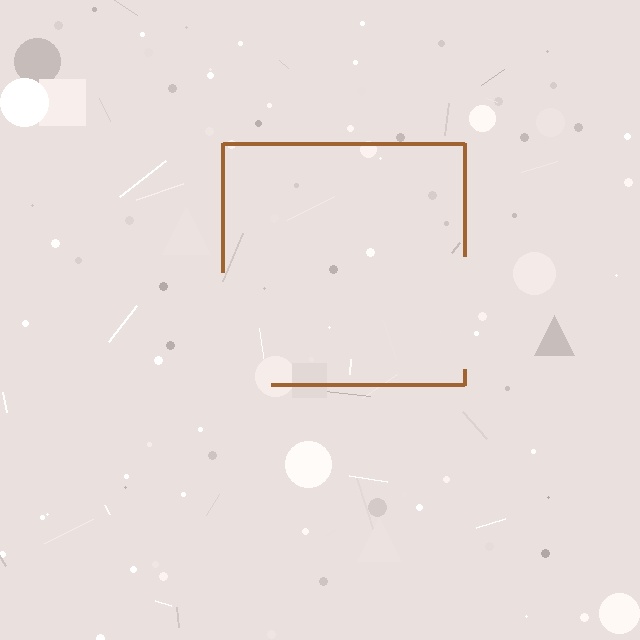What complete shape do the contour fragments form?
The contour fragments form a square.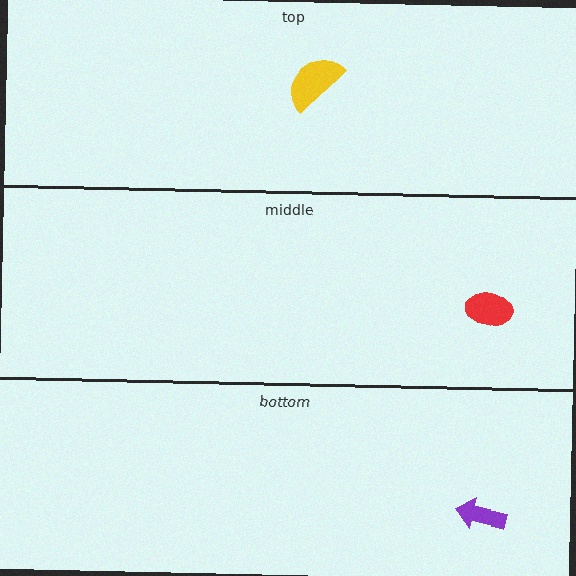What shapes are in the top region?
The yellow semicircle.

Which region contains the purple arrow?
The bottom region.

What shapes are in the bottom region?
The purple arrow.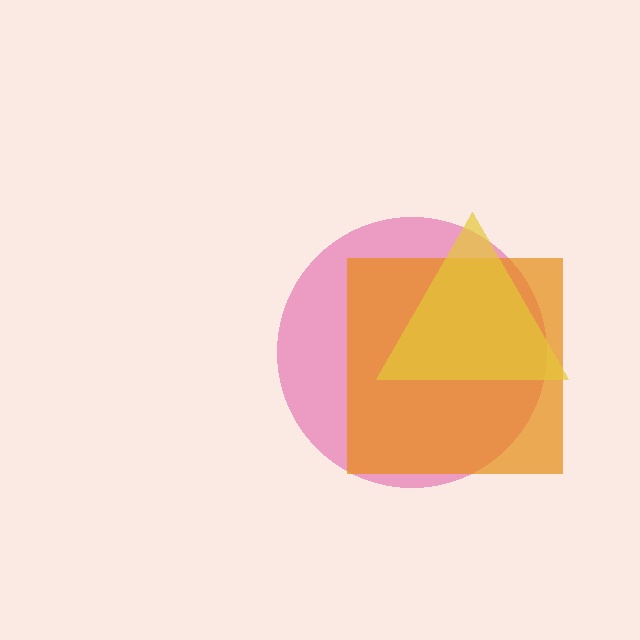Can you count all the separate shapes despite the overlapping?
Yes, there are 3 separate shapes.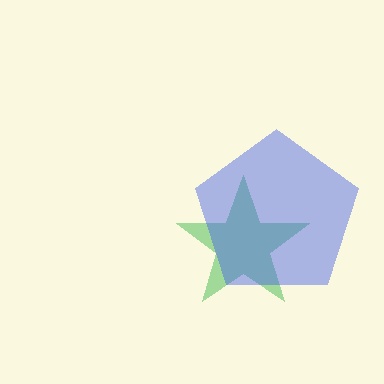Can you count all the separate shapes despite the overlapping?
Yes, there are 2 separate shapes.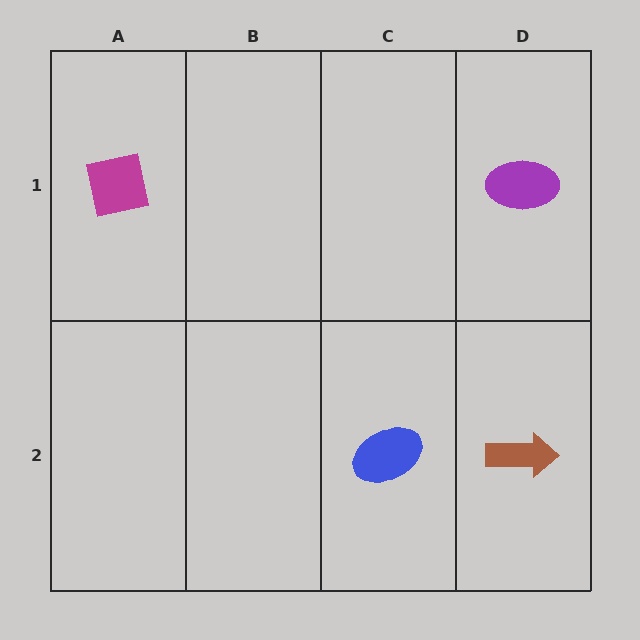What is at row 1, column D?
A purple ellipse.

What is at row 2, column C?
A blue ellipse.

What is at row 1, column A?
A magenta square.